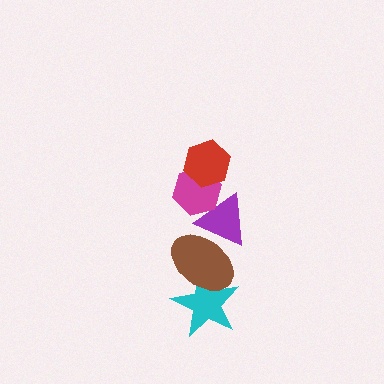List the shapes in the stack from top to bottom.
From top to bottom: the red hexagon, the magenta hexagon, the purple triangle, the brown ellipse, the cyan star.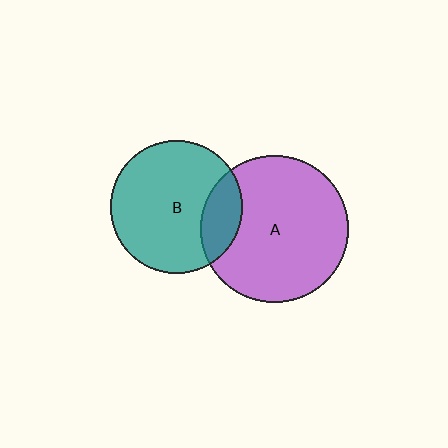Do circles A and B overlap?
Yes.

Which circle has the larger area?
Circle A (purple).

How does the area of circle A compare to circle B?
Approximately 1.2 times.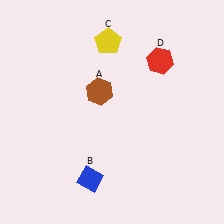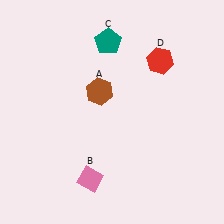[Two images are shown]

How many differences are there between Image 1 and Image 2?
There are 2 differences between the two images.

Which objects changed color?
B changed from blue to pink. C changed from yellow to teal.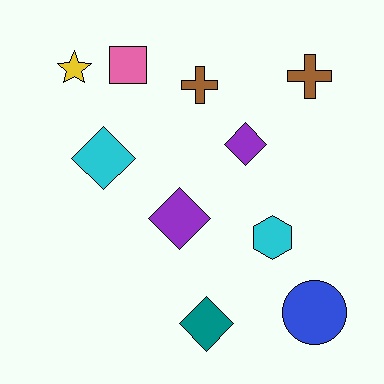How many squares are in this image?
There is 1 square.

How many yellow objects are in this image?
There is 1 yellow object.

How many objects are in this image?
There are 10 objects.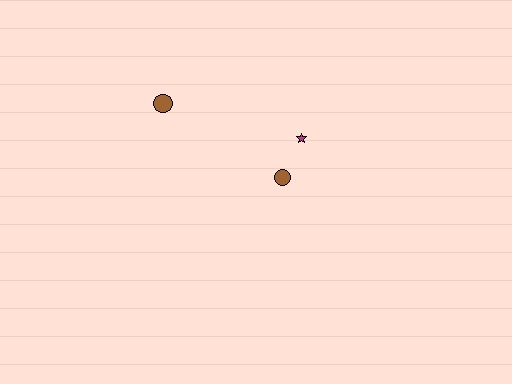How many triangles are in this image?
There are no triangles.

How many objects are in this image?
There are 3 objects.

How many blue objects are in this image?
There are no blue objects.